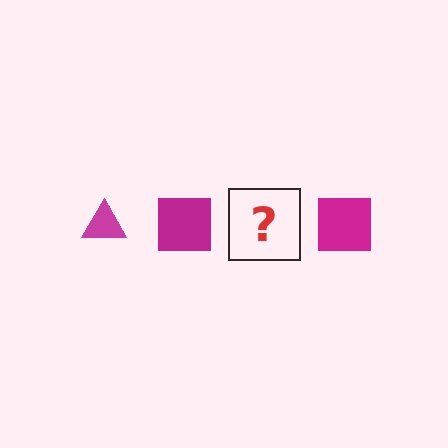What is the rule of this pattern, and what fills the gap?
The rule is that the pattern cycles through triangle, square shapes in magenta. The gap should be filled with a magenta triangle.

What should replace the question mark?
The question mark should be replaced with a magenta triangle.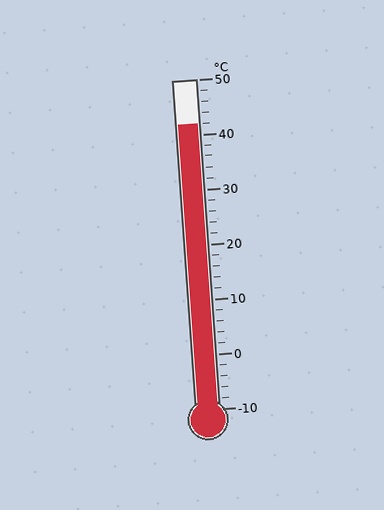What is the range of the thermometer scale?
The thermometer scale ranges from -10°C to 50°C.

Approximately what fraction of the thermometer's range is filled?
The thermometer is filled to approximately 85% of its range.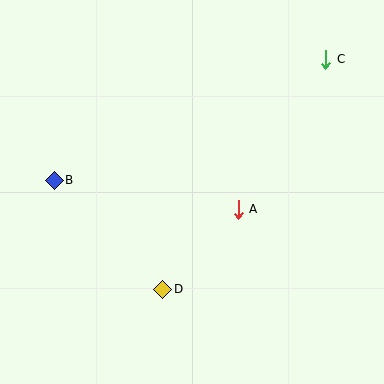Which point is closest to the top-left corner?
Point B is closest to the top-left corner.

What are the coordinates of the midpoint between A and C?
The midpoint between A and C is at (282, 134).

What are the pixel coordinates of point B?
Point B is at (54, 180).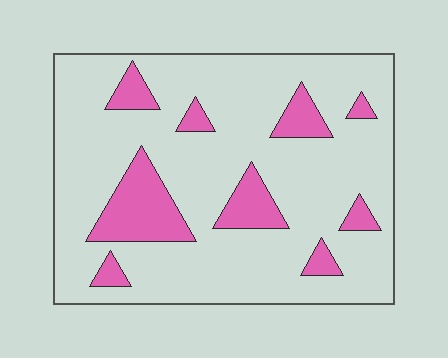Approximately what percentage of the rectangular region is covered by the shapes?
Approximately 20%.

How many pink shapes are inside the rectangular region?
9.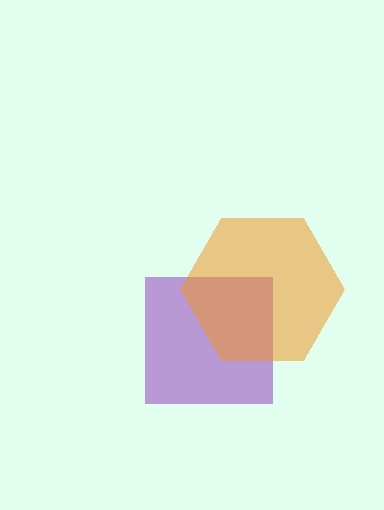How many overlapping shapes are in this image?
There are 2 overlapping shapes in the image.